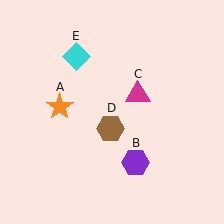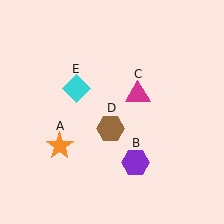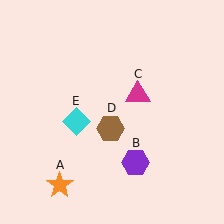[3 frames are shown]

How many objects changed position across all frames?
2 objects changed position: orange star (object A), cyan diamond (object E).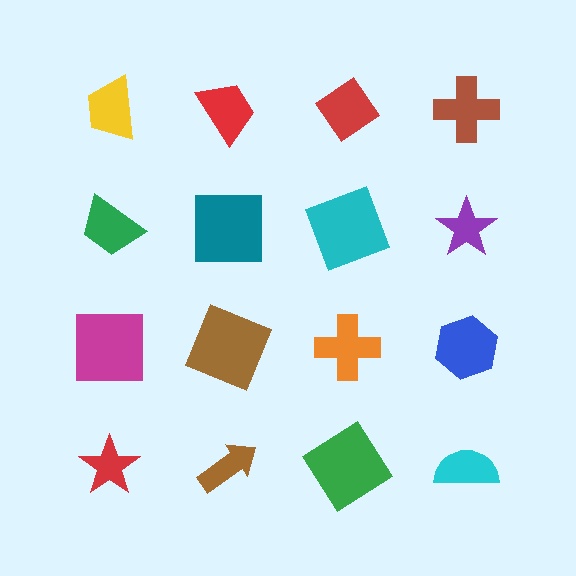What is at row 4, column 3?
A green diamond.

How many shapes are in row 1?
4 shapes.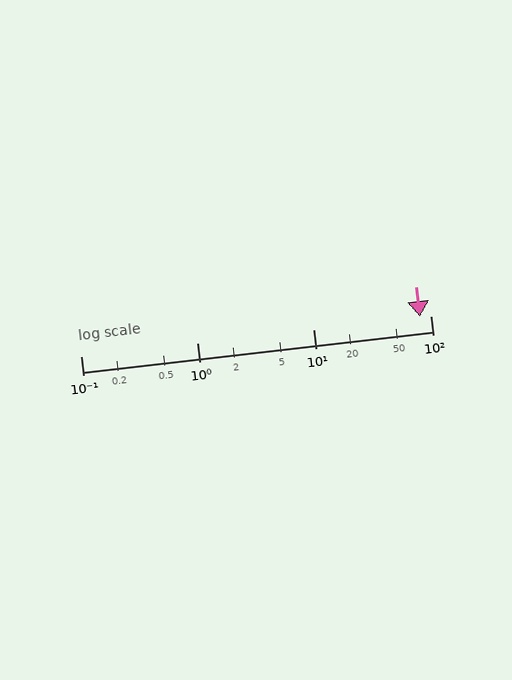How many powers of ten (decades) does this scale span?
The scale spans 3 decades, from 0.1 to 100.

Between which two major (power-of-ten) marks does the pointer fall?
The pointer is between 10 and 100.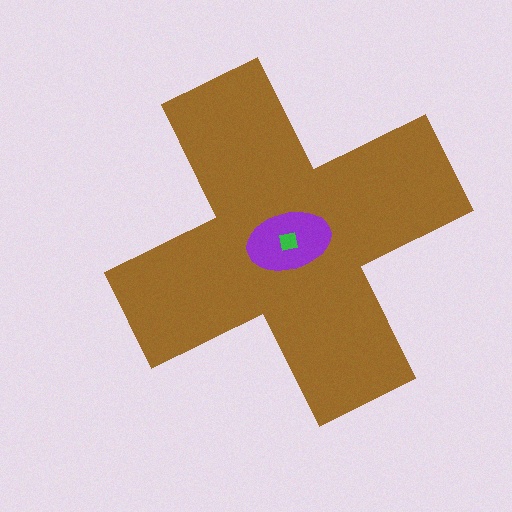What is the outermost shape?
The brown cross.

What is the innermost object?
The green square.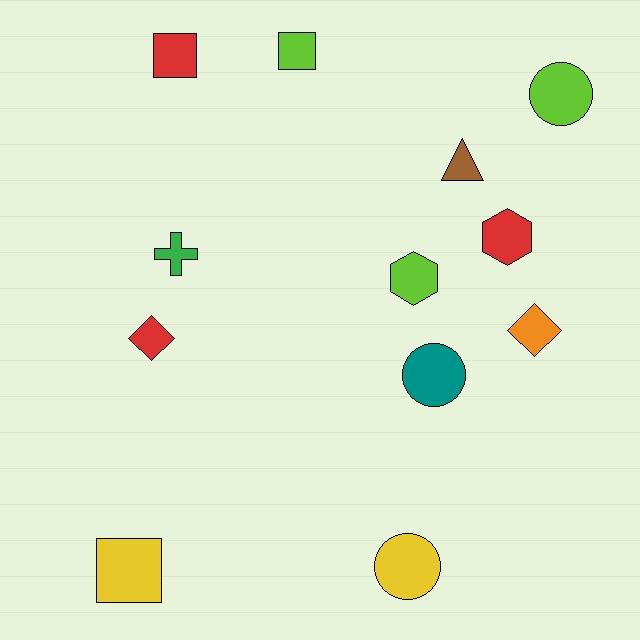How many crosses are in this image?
There is 1 cross.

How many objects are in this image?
There are 12 objects.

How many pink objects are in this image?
There are no pink objects.